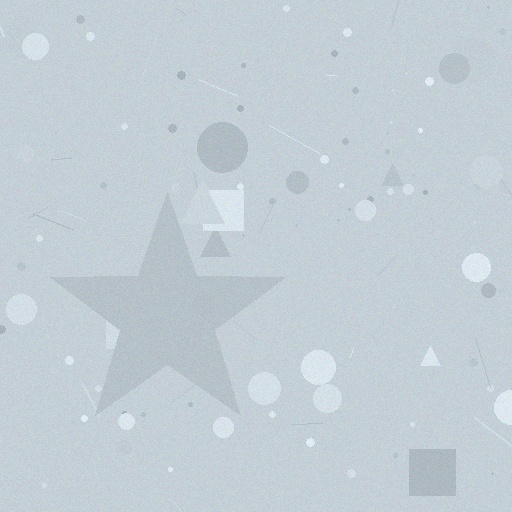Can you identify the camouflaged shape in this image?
The camouflaged shape is a star.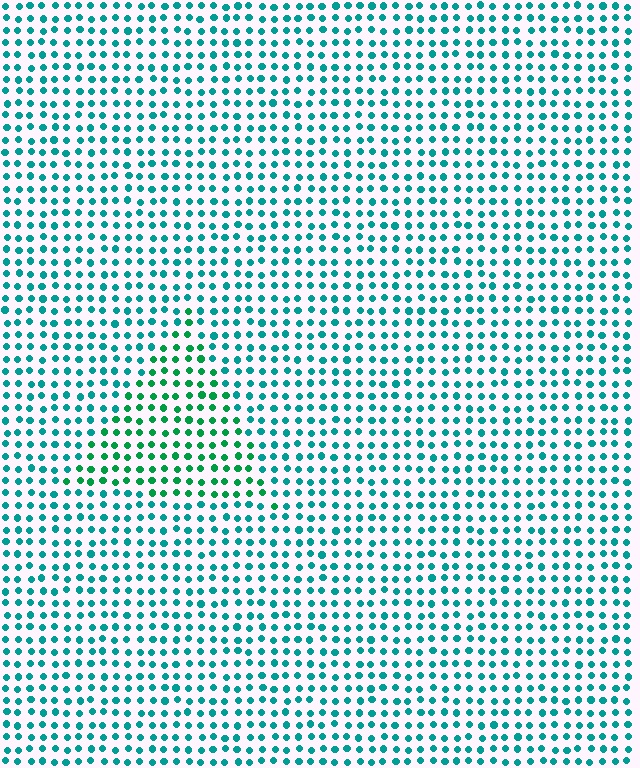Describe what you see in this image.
The image is filled with small teal elements in a uniform arrangement. A triangle-shaped region is visible where the elements are tinted to a slightly different hue, forming a subtle color boundary.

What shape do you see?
I see a triangle.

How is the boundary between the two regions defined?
The boundary is defined purely by a slight shift in hue (about 31 degrees). Spacing, size, and orientation are identical on both sides.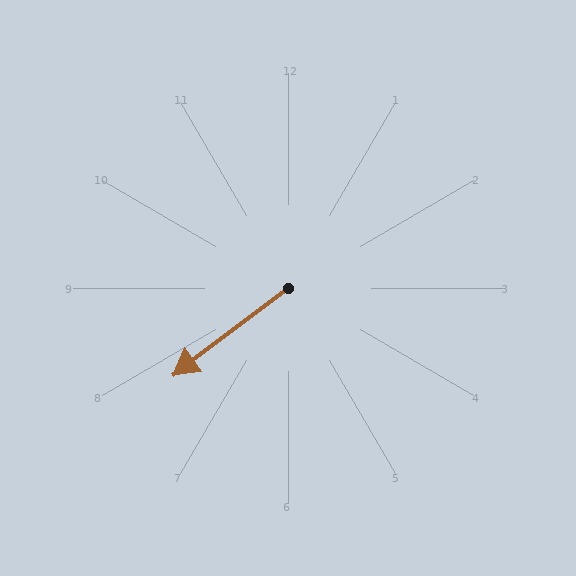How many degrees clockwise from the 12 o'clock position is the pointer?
Approximately 233 degrees.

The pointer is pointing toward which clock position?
Roughly 8 o'clock.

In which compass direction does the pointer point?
Southwest.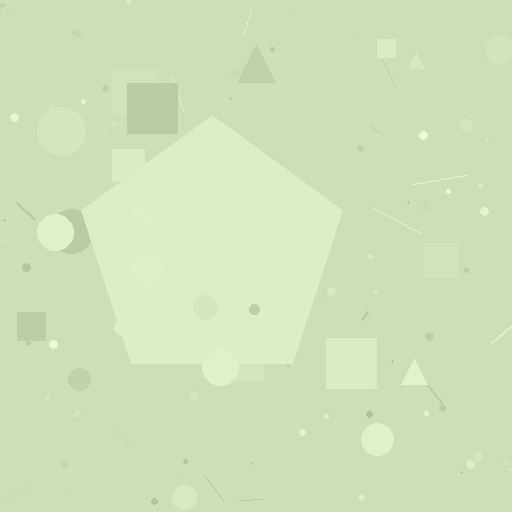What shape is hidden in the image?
A pentagon is hidden in the image.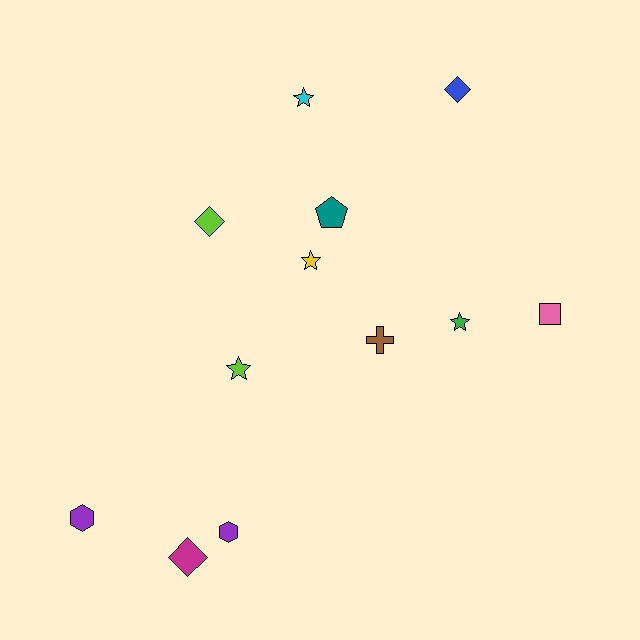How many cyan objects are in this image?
There is 1 cyan object.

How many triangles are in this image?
There are no triangles.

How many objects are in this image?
There are 12 objects.